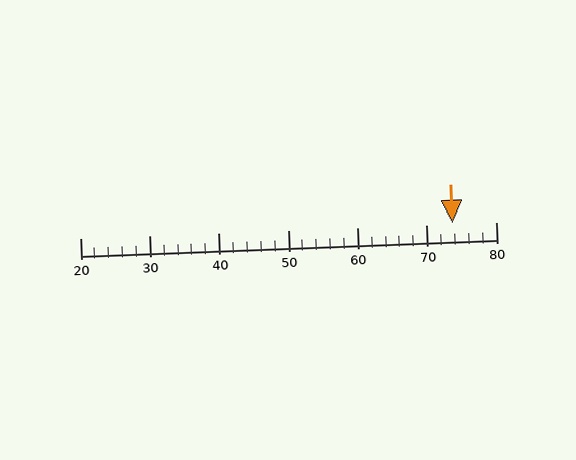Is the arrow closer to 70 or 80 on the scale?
The arrow is closer to 70.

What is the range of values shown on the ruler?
The ruler shows values from 20 to 80.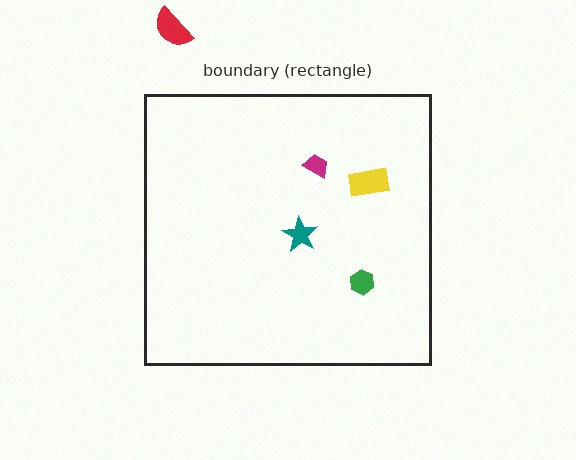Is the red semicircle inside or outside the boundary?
Outside.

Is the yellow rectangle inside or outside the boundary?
Inside.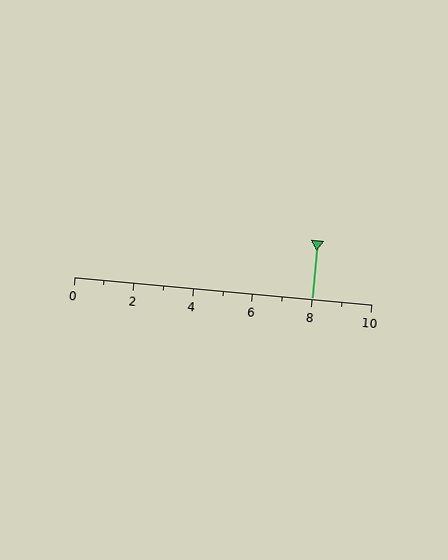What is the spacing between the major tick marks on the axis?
The major ticks are spaced 2 apart.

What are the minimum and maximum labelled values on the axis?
The axis runs from 0 to 10.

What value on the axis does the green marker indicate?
The marker indicates approximately 8.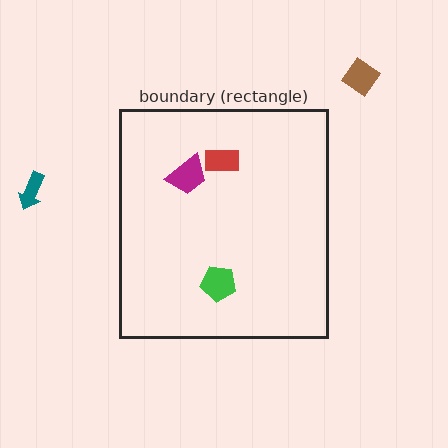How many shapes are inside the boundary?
3 inside, 2 outside.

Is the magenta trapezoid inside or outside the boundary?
Inside.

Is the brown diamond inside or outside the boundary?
Outside.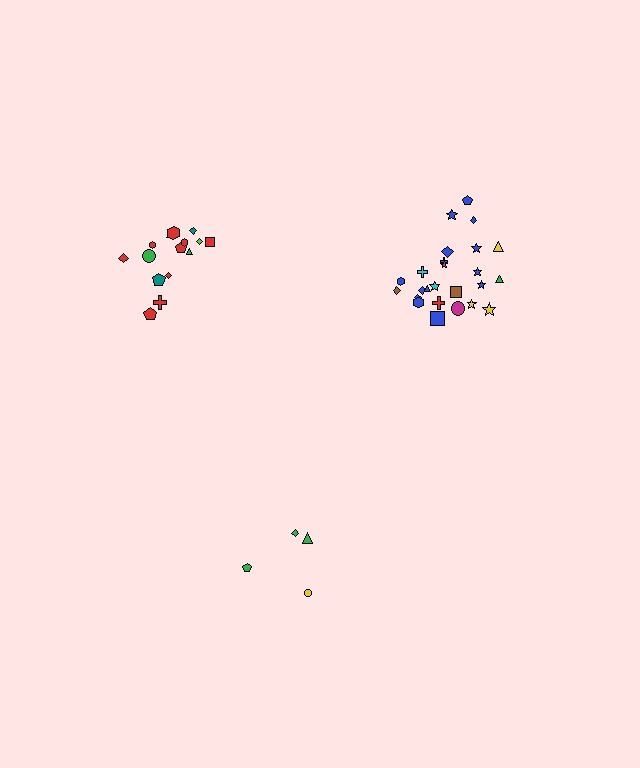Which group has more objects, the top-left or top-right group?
The top-right group.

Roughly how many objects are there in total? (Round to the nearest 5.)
Roughly 45 objects in total.